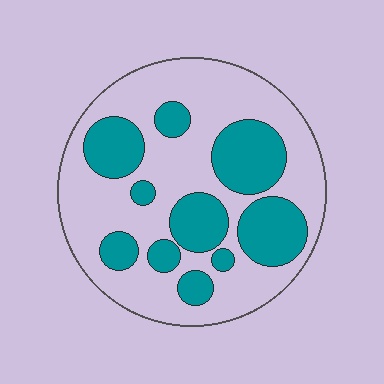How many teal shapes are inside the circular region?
10.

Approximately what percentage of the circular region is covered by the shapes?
Approximately 35%.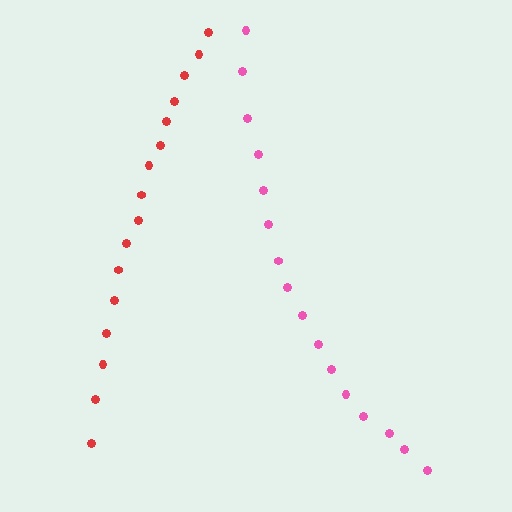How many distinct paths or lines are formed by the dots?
There are 2 distinct paths.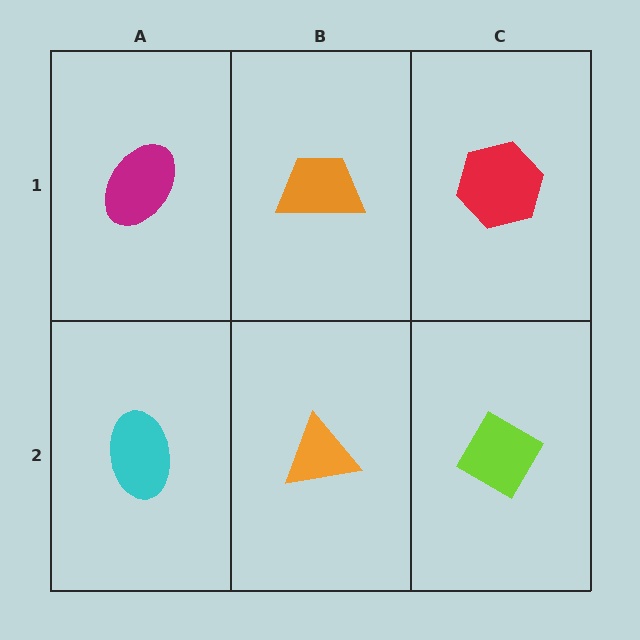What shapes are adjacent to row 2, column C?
A red hexagon (row 1, column C), an orange triangle (row 2, column B).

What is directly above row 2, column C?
A red hexagon.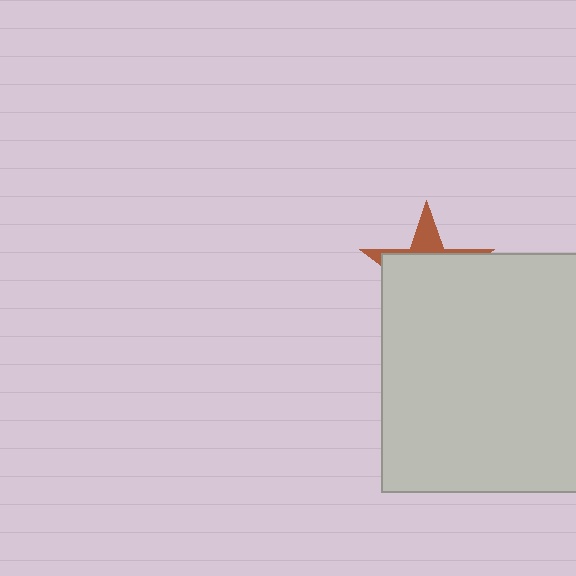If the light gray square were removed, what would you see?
You would see the complete brown star.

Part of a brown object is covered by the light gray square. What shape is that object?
It is a star.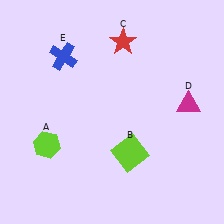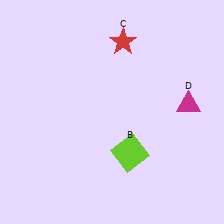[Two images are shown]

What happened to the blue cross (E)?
The blue cross (E) was removed in Image 2. It was in the top-left area of Image 1.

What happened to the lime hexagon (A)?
The lime hexagon (A) was removed in Image 2. It was in the bottom-left area of Image 1.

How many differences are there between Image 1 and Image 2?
There are 2 differences between the two images.